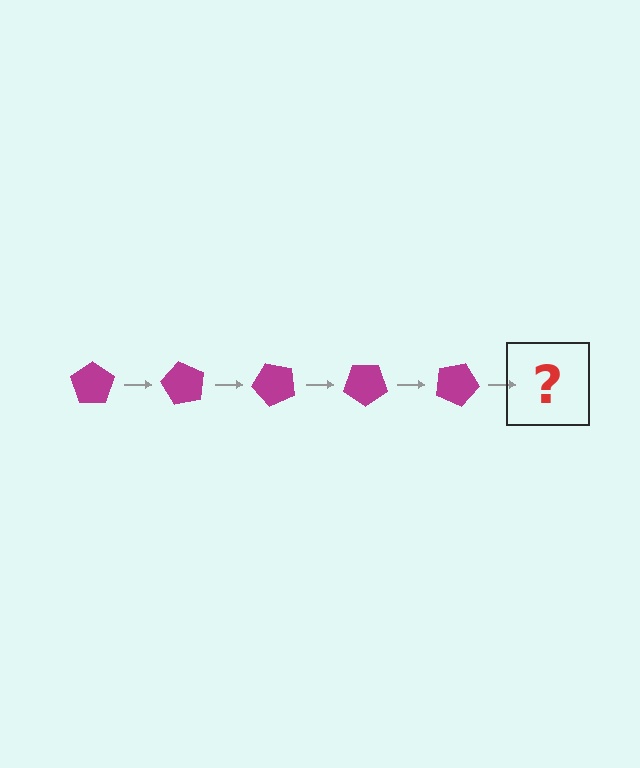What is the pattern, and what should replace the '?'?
The pattern is that the pentagon rotates 60 degrees each step. The '?' should be a magenta pentagon rotated 300 degrees.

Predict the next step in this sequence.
The next step is a magenta pentagon rotated 300 degrees.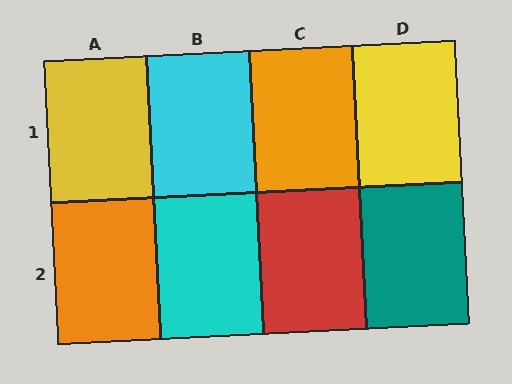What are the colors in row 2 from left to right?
Orange, cyan, red, teal.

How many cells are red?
1 cell is red.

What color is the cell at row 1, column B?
Cyan.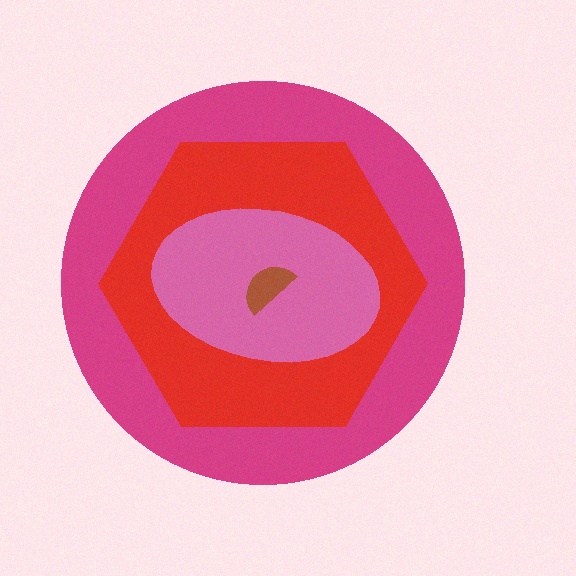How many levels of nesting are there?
4.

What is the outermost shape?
The magenta circle.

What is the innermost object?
The brown semicircle.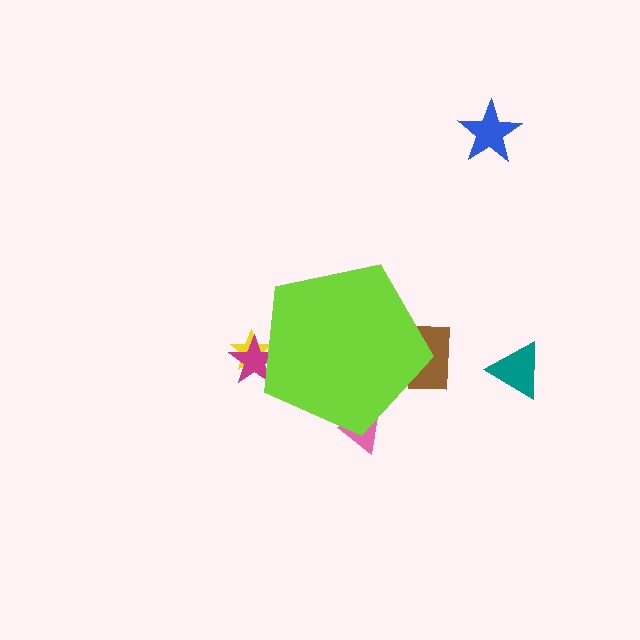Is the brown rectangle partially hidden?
Yes, the brown rectangle is partially hidden behind the lime pentagon.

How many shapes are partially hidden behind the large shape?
4 shapes are partially hidden.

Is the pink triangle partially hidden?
Yes, the pink triangle is partially hidden behind the lime pentagon.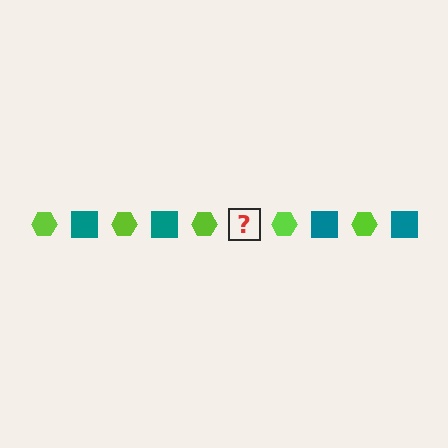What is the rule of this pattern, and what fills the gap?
The rule is that the pattern alternates between lime hexagon and teal square. The gap should be filled with a teal square.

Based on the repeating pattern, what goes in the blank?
The blank should be a teal square.